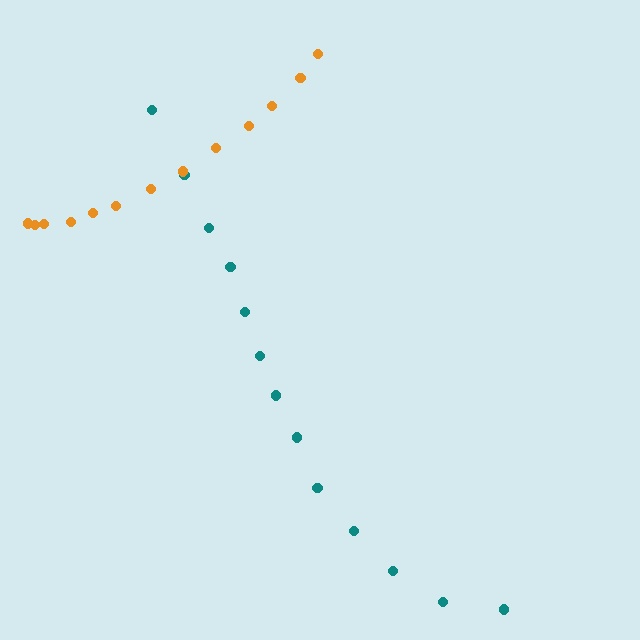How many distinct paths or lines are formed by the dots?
There are 2 distinct paths.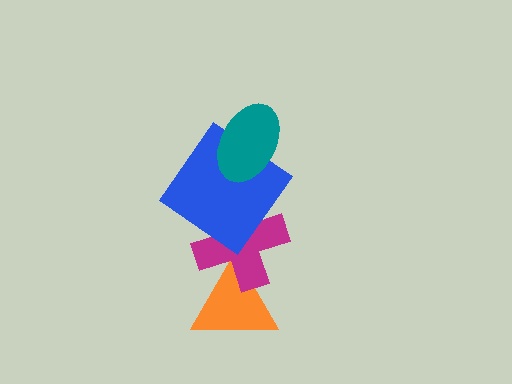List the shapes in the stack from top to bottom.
From top to bottom: the teal ellipse, the blue diamond, the magenta cross, the orange triangle.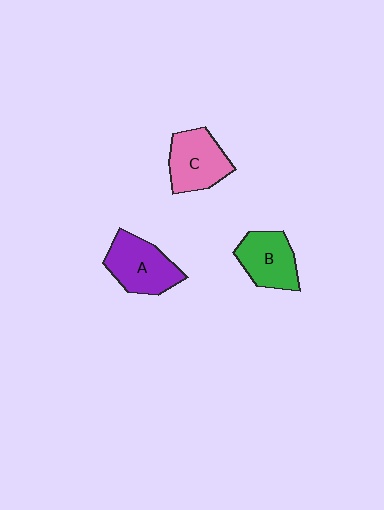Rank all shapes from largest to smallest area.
From largest to smallest: A (purple), C (pink), B (green).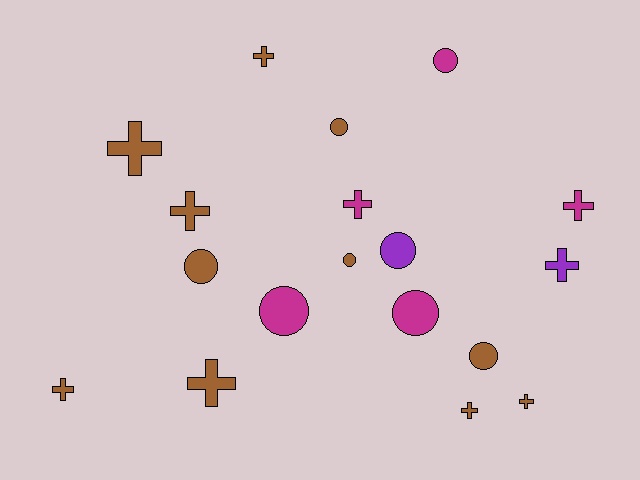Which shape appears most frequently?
Cross, with 10 objects.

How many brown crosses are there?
There are 7 brown crosses.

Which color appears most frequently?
Brown, with 11 objects.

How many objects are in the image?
There are 18 objects.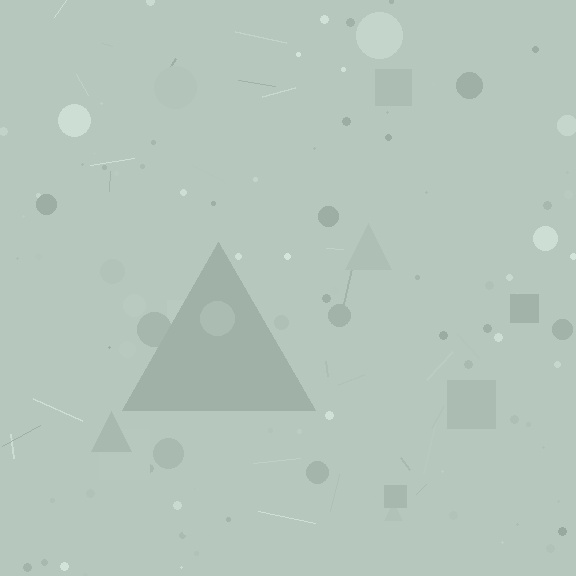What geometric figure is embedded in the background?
A triangle is embedded in the background.